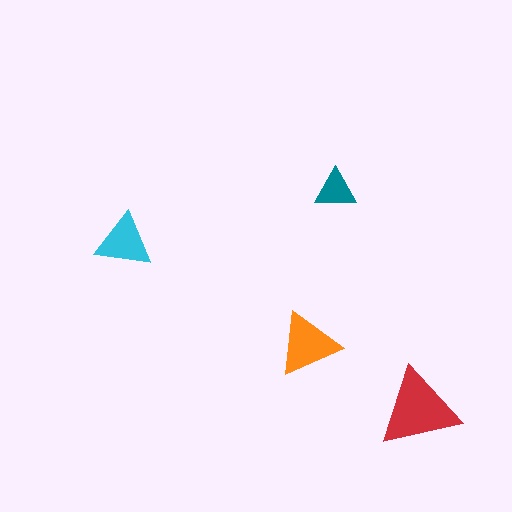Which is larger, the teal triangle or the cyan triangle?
The cyan one.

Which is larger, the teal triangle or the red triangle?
The red one.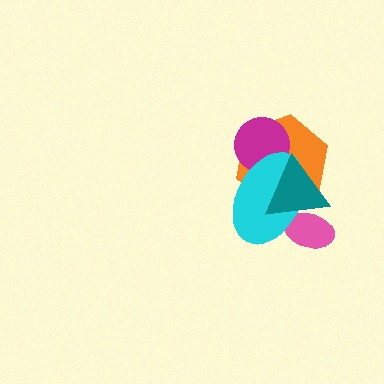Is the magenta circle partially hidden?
Yes, it is partially covered by another shape.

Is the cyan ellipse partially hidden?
Yes, it is partially covered by another shape.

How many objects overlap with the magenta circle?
3 objects overlap with the magenta circle.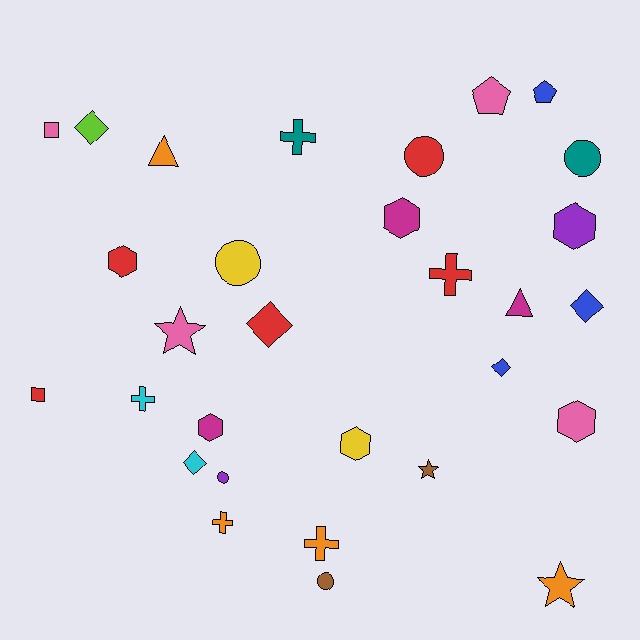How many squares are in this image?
There are 2 squares.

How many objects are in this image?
There are 30 objects.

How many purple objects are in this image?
There are 2 purple objects.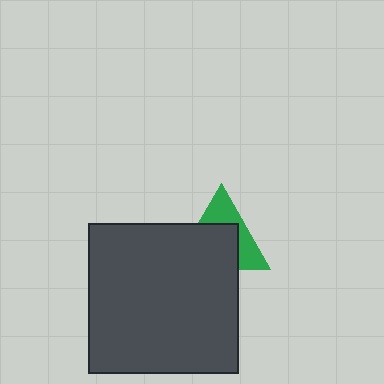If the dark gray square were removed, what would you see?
You would see the complete green triangle.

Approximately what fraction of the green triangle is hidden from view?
Roughly 58% of the green triangle is hidden behind the dark gray square.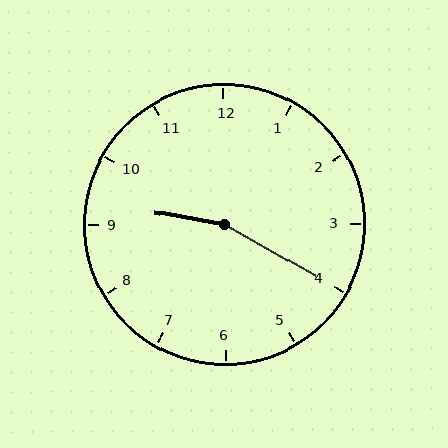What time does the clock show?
9:20.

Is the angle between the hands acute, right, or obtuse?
It is obtuse.